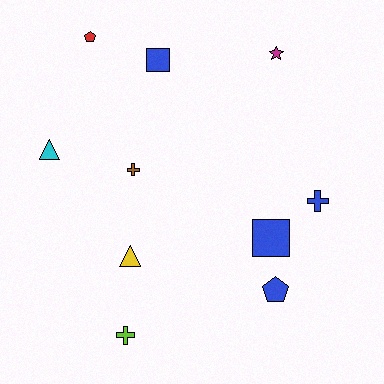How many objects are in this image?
There are 10 objects.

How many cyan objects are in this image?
There is 1 cyan object.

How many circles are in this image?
There are no circles.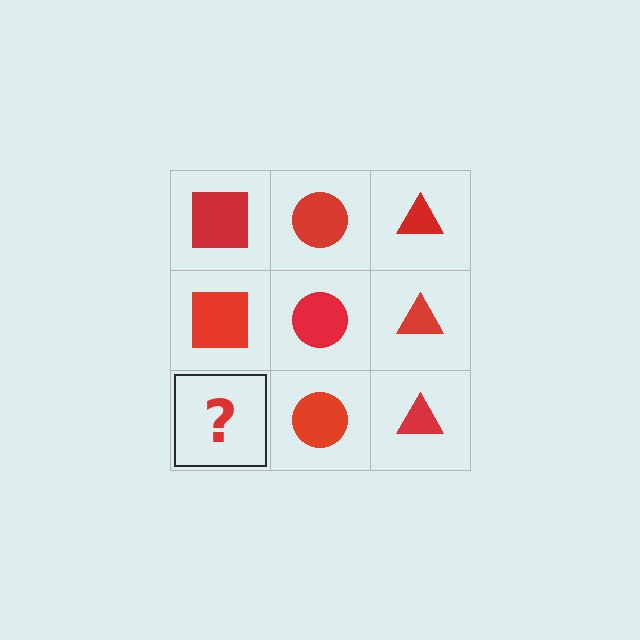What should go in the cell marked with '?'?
The missing cell should contain a red square.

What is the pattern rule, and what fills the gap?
The rule is that each column has a consistent shape. The gap should be filled with a red square.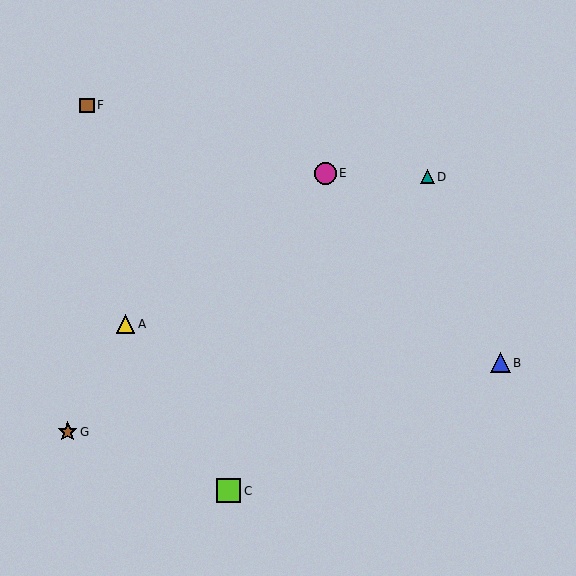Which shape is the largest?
The lime square (labeled C) is the largest.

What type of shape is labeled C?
Shape C is a lime square.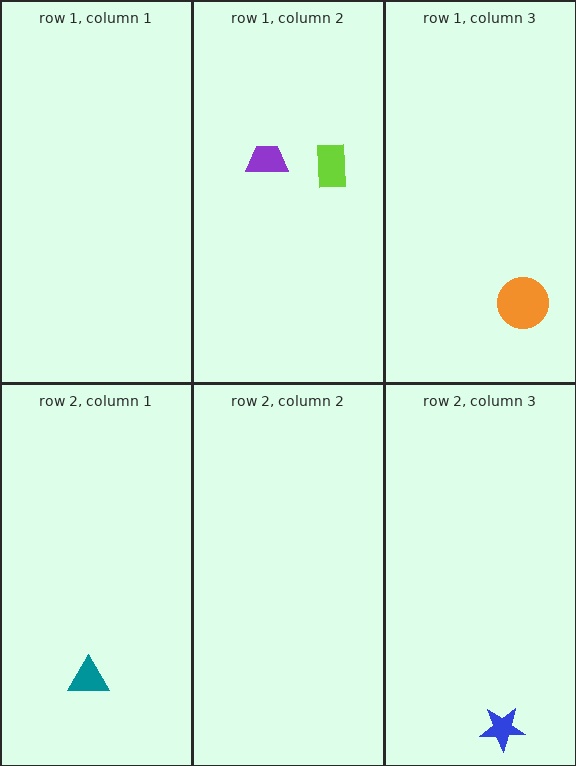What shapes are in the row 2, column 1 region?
The teal triangle.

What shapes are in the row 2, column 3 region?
The blue star.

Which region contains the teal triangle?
The row 2, column 1 region.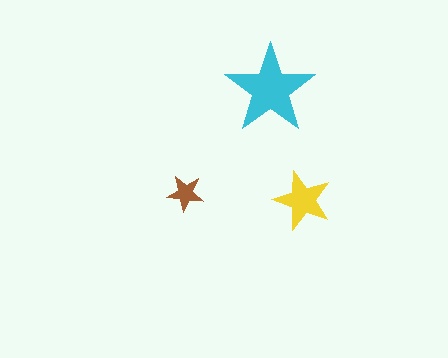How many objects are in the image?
There are 3 objects in the image.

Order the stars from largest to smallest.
the cyan one, the yellow one, the brown one.